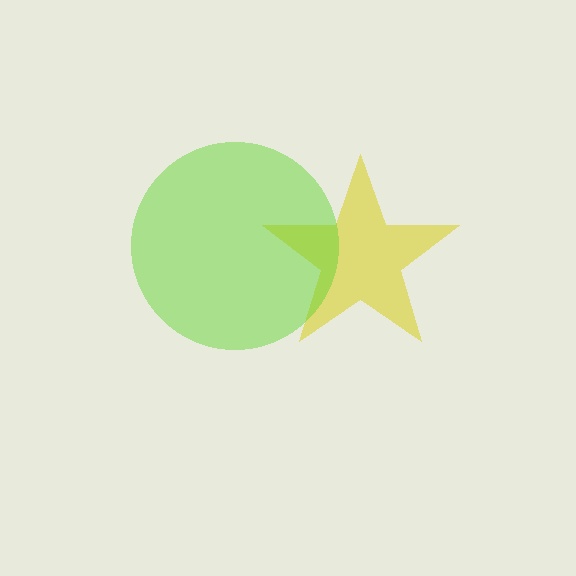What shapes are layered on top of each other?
The layered shapes are: a yellow star, a lime circle.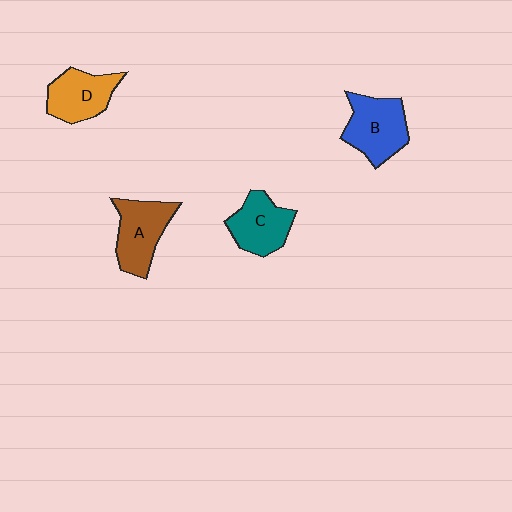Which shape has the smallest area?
Shape D (orange).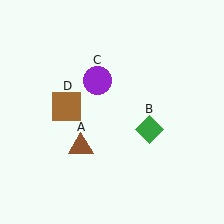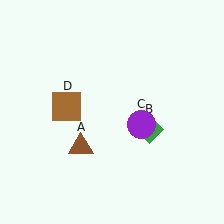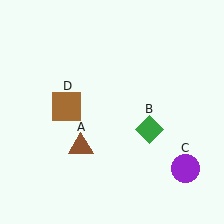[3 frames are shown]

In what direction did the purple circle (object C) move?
The purple circle (object C) moved down and to the right.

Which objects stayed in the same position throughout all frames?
Brown triangle (object A) and green diamond (object B) and brown square (object D) remained stationary.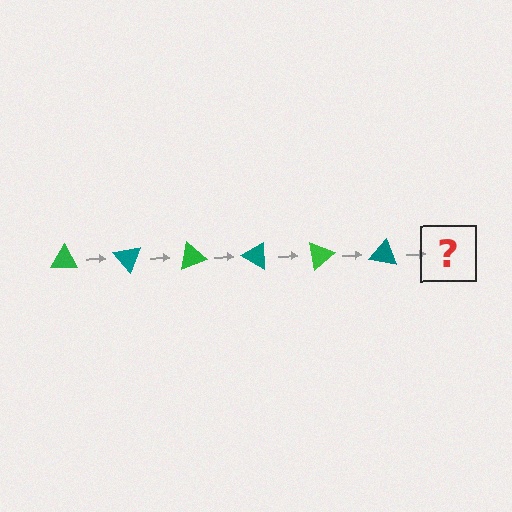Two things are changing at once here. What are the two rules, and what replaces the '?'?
The two rules are that it rotates 50 degrees each step and the color cycles through green and teal. The '?' should be a green triangle, rotated 300 degrees from the start.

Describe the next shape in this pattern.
It should be a green triangle, rotated 300 degrees from the start.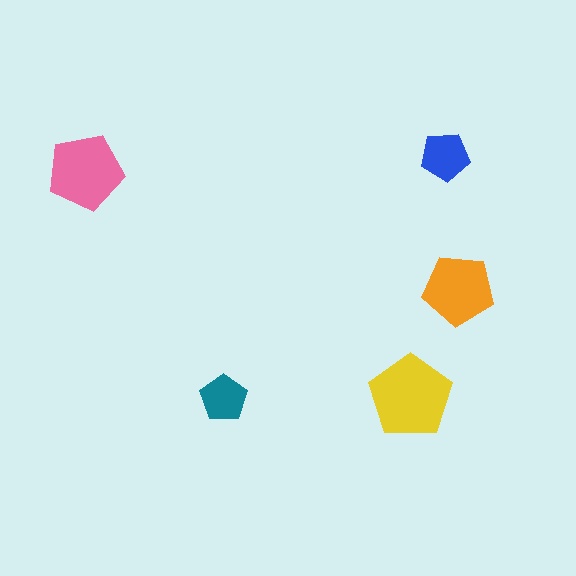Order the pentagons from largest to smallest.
the yellow one, the pink one, the orange one, the blue one, the teal one.